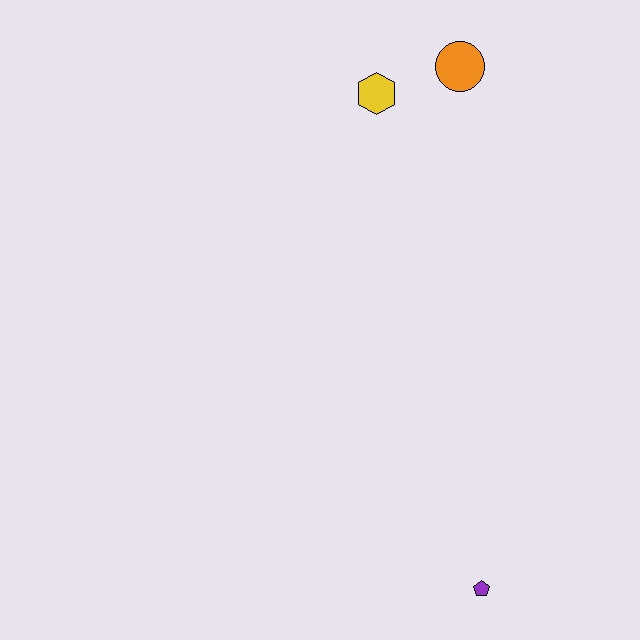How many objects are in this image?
There are 3 objects.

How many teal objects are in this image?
There are no teal objects.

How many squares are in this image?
There are no squares.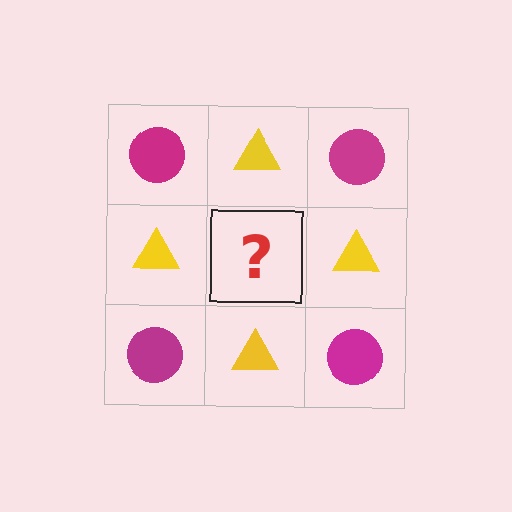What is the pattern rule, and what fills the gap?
The rule is that it alternates magenta circle and yellow triangle in a checkerboard pattern. The gap should be filled with a magenta circle.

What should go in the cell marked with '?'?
The missing cell should contain a magenta circle.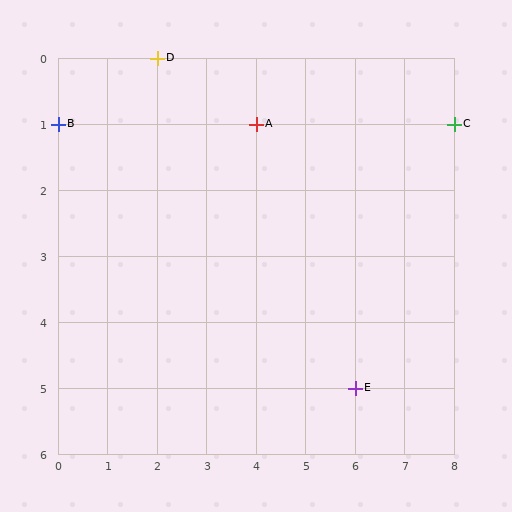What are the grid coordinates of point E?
Point E is at grid coordinates (6, 5).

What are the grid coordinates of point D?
Point D is at grid coordinates (2, 0).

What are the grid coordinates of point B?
Point B is at grid coordinates (0, 1).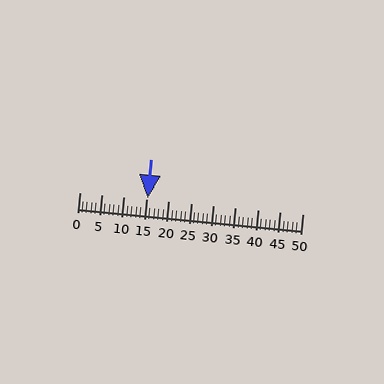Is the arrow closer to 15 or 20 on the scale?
The arrow is closer to 15.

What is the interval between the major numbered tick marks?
The major tick marks are spaced 5 units apart.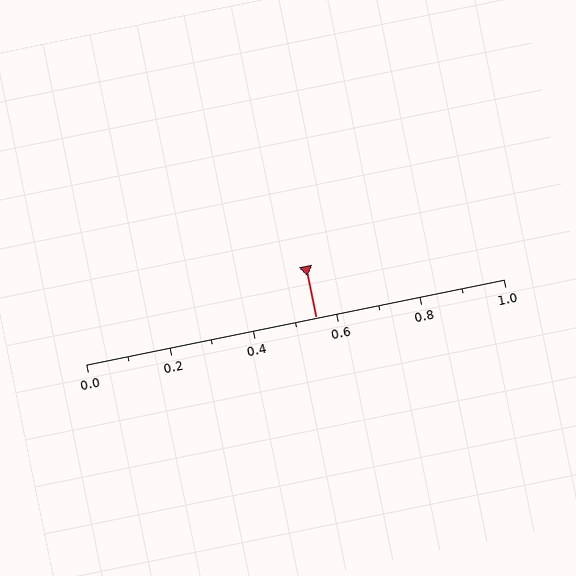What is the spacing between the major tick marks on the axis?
The major ticks are spaced 0.2 apart.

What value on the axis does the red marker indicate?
The marker indicates approximately 0.55.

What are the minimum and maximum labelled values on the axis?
The axis runs from 0.0 to 1.0.